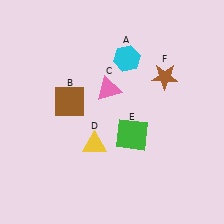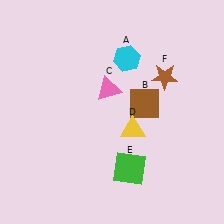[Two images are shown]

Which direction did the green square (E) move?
The green square (E) moved down.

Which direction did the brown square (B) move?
The brown square (B) moved right.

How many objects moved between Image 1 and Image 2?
3 objects moved between the two images.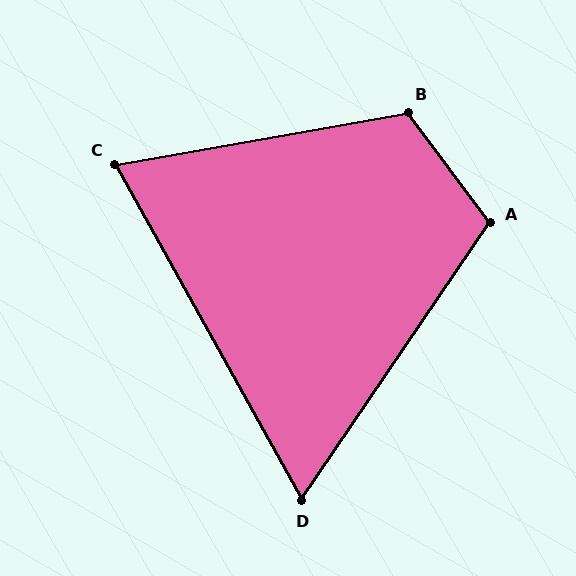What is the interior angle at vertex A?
Approximately 109 degrees (obtuse).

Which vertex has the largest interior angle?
B, at approximately 117 degrees.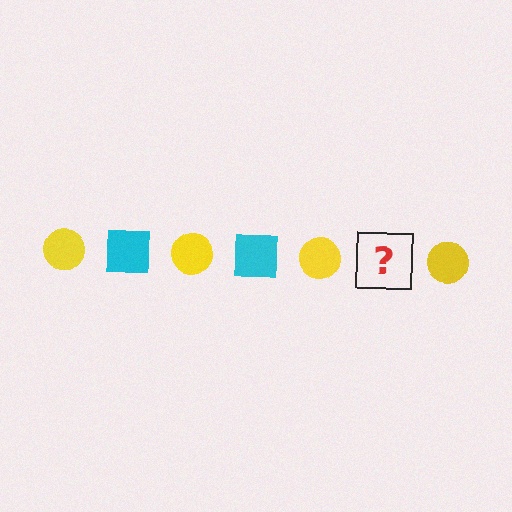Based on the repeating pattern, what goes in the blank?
The blank should be a cyan square.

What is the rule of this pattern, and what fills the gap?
The rule is that the pattern alternates between yellow circle and cyan square. The gap should be filled with a cyan square.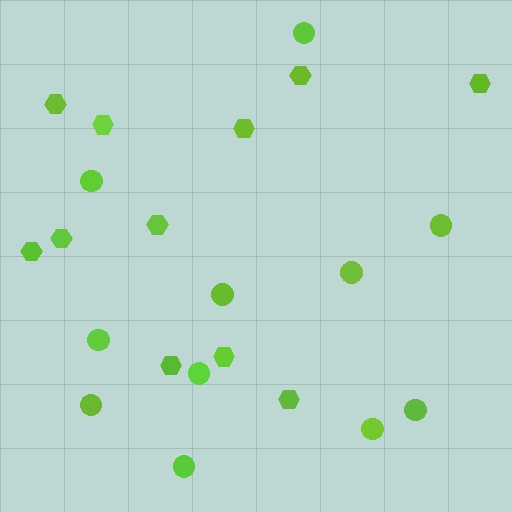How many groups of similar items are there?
There are 2 groups: one group of hexagons (11) and one group of circles (11).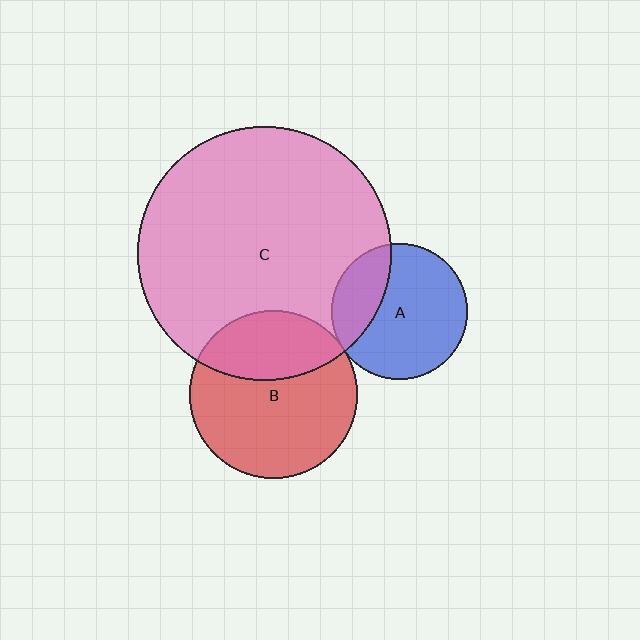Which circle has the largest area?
Circle C (pink).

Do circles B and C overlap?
Yes.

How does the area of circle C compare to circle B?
Approximately 2.3 times.